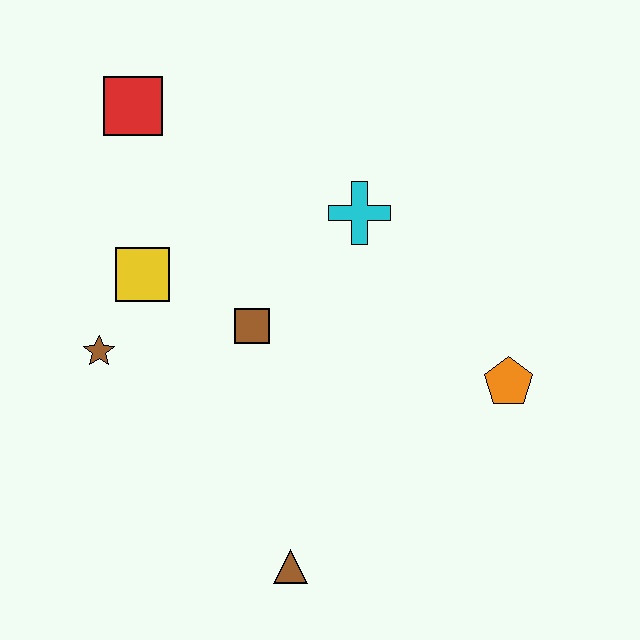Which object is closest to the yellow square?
The brown star is closest to the yellow square.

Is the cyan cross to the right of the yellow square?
Yes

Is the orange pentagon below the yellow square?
Yes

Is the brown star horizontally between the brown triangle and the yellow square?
No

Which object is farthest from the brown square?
The orange pentagon is farthest from the brown square.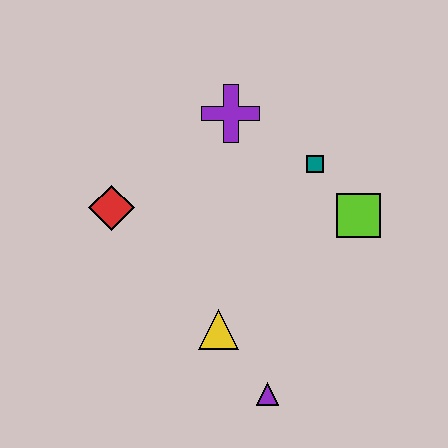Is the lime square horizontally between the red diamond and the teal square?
No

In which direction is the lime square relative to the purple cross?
The lime square is to the right of the purple cross.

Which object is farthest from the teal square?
The purple triangle is farthest from the teal square.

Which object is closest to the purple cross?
The teal square is closest to the purple cross.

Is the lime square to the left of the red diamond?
No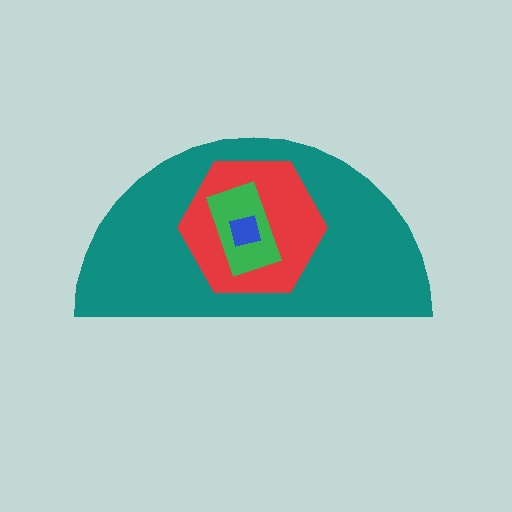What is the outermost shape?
The teal semicircle.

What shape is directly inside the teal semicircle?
The red hexagon.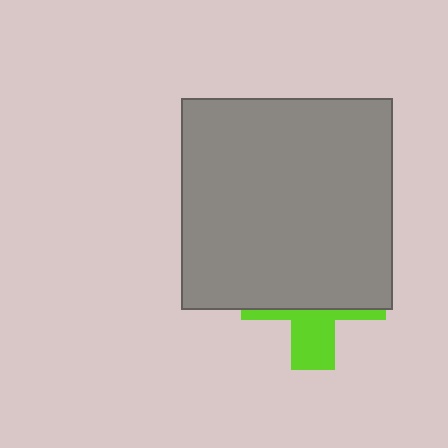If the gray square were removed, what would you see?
You would see the complete lime cross.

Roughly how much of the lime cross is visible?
A small part of it is visible (roughly 34%).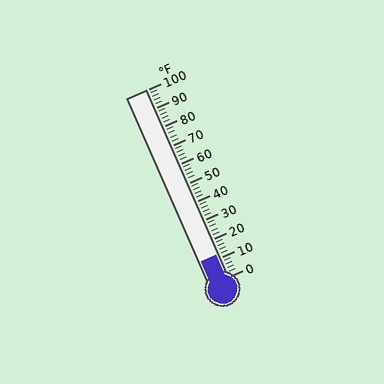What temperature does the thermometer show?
The thermometer shows approximately 12°F.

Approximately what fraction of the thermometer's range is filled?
The thermometer is filled to approximately 10% of its range.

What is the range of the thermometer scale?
The thermometer scale ranges from 0°F to 100°F.